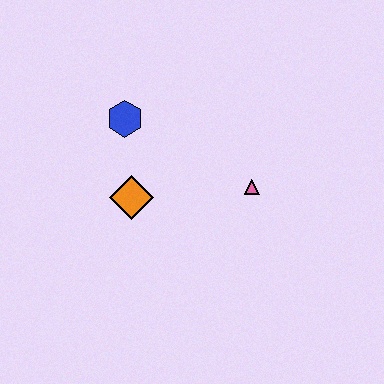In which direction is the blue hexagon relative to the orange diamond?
The blue hexagon is above the orange diamond.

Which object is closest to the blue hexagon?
The orange diamond is closest to the blue hexagon.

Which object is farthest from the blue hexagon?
The pink triangle is farthest from the blue hexagon.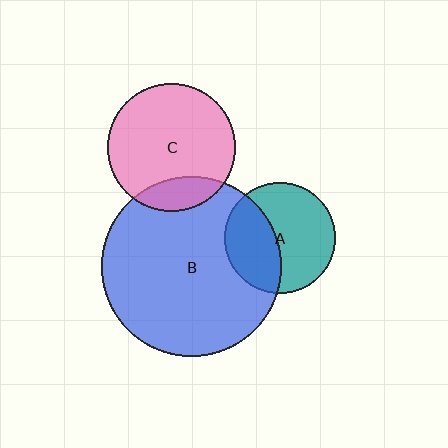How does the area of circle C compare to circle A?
Approximately 1.3 times.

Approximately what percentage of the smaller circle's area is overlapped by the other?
Approximately 40%.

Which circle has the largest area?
Circle B (blue).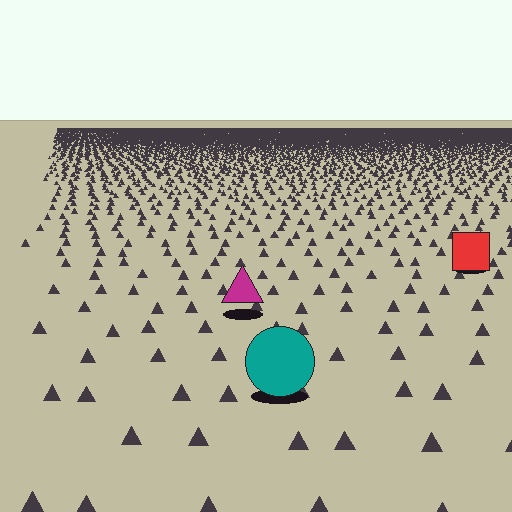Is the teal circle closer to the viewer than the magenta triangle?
Yes. The teal circle is closer — you can tell from the texture gradient: the ground texture is coarser near it.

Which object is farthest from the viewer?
The red square is farthest from the viewer. It appears smaller and the ground texture around it is denser.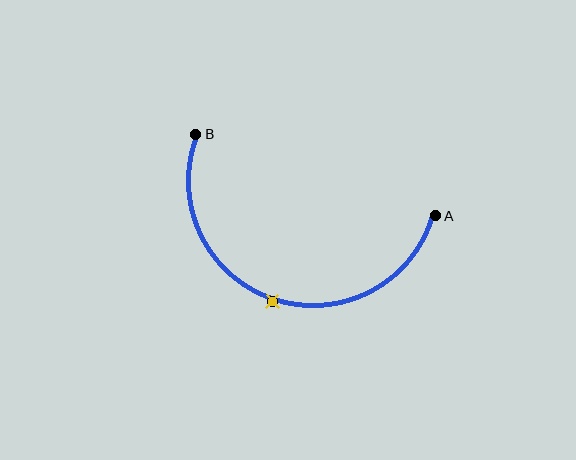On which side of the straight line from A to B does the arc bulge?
The arc bulges below the straight line connecting A and B.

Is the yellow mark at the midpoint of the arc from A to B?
Yes. The yellow mark lies on the arc at equal arc-length from both A and B — it is the arc midpoint.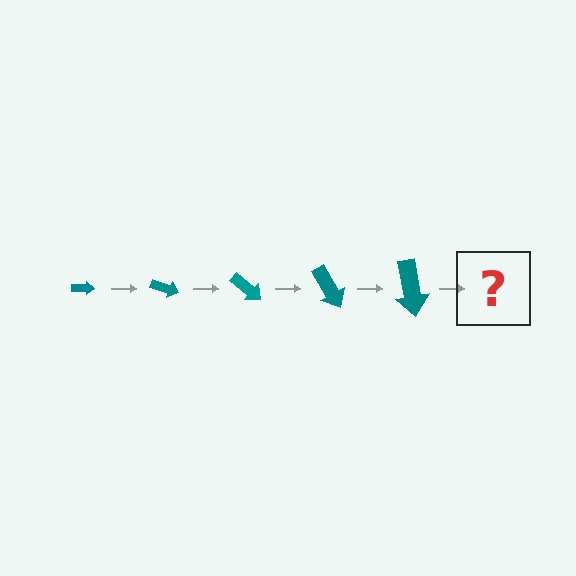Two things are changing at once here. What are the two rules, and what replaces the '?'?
The two rules are that the arrow grows larger each step and it rotates 20 degrees each step. The '?' should be an arrow, larger than the previous one and rotated 100 degrees from the start.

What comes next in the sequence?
The next element should be an arrow, larger than the previous one and rotated 100 degrees from the start.